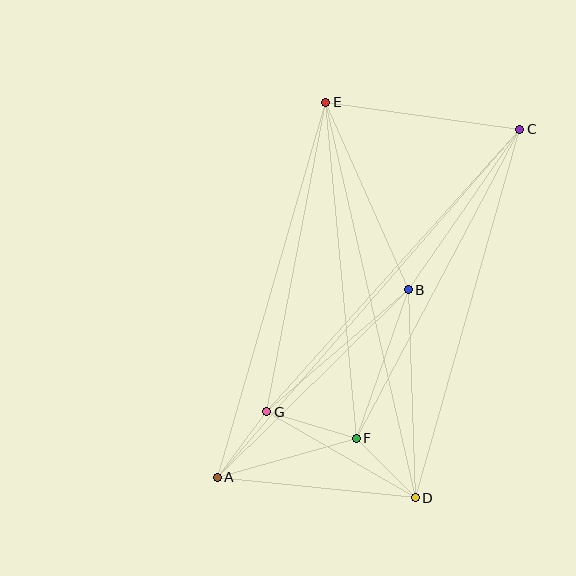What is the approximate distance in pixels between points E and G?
The distance between E and G is approximately 315 pixels.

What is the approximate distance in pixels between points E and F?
The distance between E and F is approximately 338 pixels.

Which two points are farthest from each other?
Points A and C are farthest from each other.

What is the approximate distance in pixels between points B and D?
The distance between B and D is approximately 208 pixels.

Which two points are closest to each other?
Points A and G are closest to each other.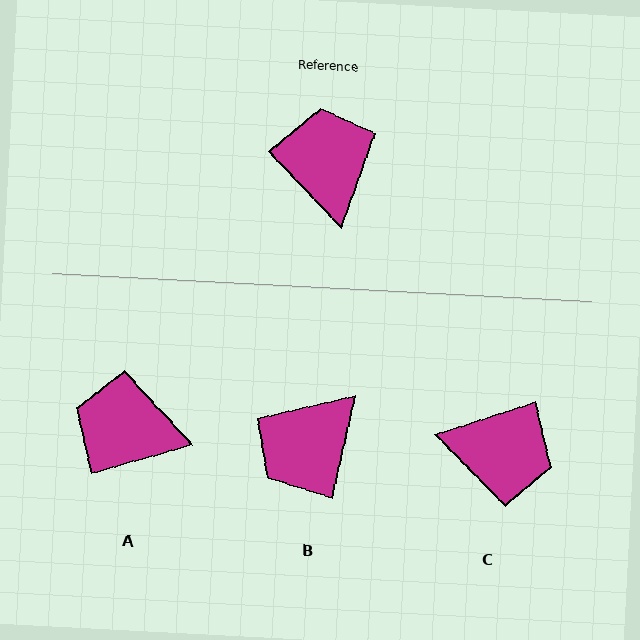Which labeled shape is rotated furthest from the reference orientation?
B, about 123 degrees away.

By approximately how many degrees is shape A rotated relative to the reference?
Approximately 62 degrees counter-clockwise.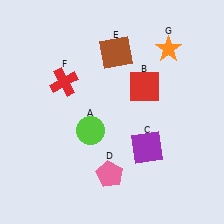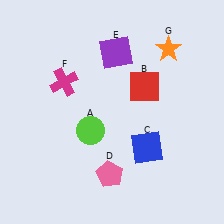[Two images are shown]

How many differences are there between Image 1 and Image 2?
There are 3 differences between the two images.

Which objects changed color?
C changed from purple to blue. E changed from brown to purple. F changed from red to magenta.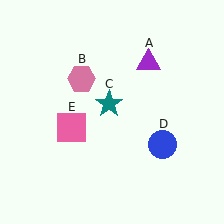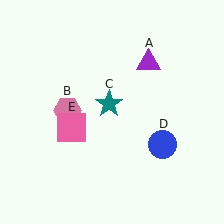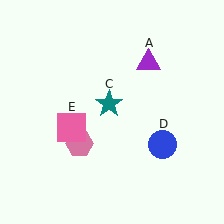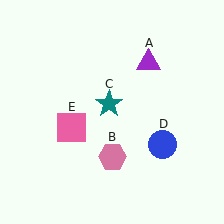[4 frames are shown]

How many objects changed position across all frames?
1 object changed position: pink hexagon (object B).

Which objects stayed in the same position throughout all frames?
Purple triangle (object A) and teal star (object C) and blue circle (object D) and pink square (object E) remained stationary.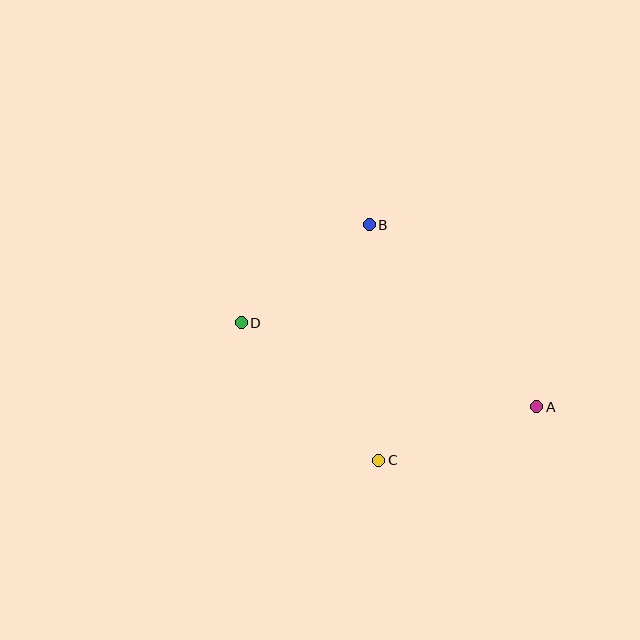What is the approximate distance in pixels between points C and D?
The distance between C and D is approximately 195 pixels.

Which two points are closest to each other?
Points B and D are closest to each other.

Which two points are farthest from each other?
Points A and D are farthest from each other.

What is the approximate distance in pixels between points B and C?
The distance between B and C is approximately 235 pixels.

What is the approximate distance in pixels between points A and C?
The distance between A and C is approximately 167 pixels.